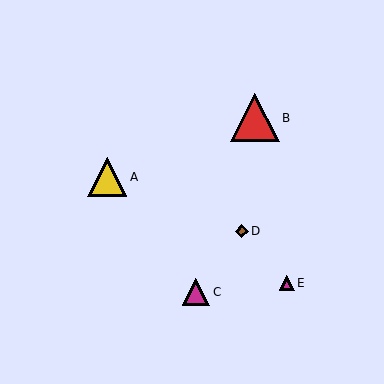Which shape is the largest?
The red triangle (labeled B) is the largest.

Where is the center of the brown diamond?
The center of the brown diamond is at (242, 231).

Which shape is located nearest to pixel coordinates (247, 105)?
The red triangle (labeled B) at (255, 118) is nearest to that location.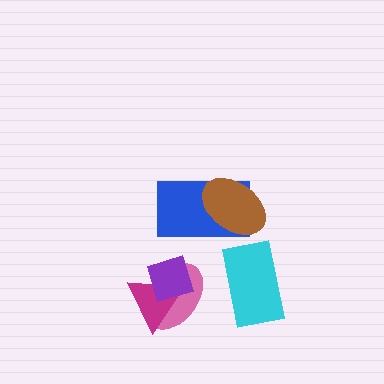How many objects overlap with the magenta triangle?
2 objects overlap with the magenta triangle.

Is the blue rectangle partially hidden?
Yes, it is partially covered by another shape.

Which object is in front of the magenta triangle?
The purple diamond is in front of the magenta triangle.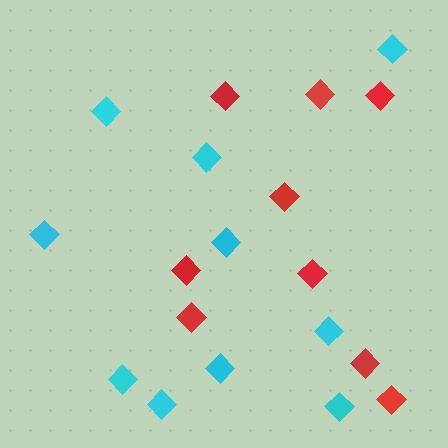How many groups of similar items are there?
There are 2 groups: one group of red diamonds (9) and one group of cyan diamonds (10).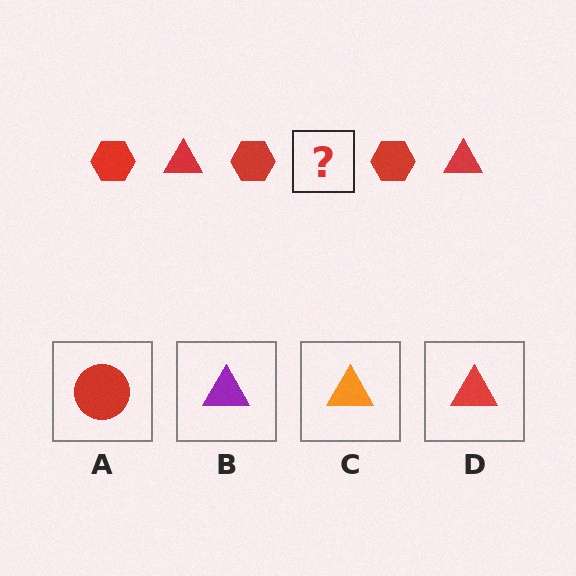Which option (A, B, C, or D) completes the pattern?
D.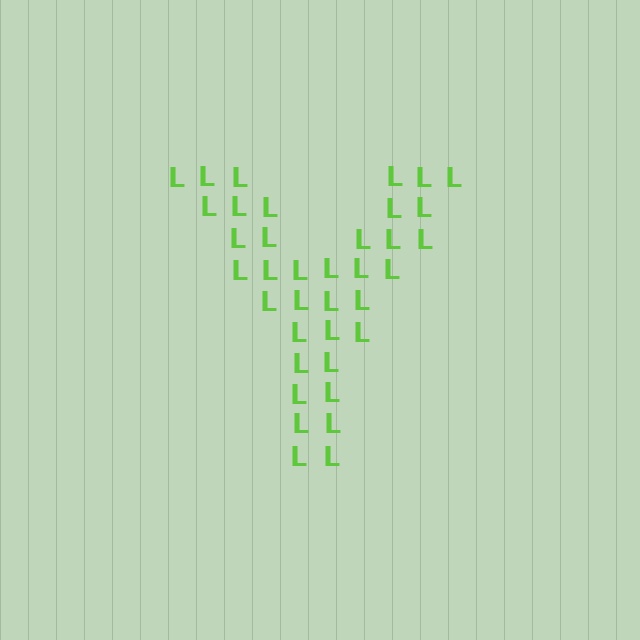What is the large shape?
The large shape is the letter Y.